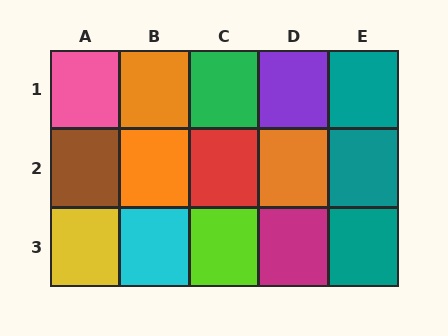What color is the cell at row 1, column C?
Green.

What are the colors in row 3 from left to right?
Yellow, cyan, lime, magenta, teal.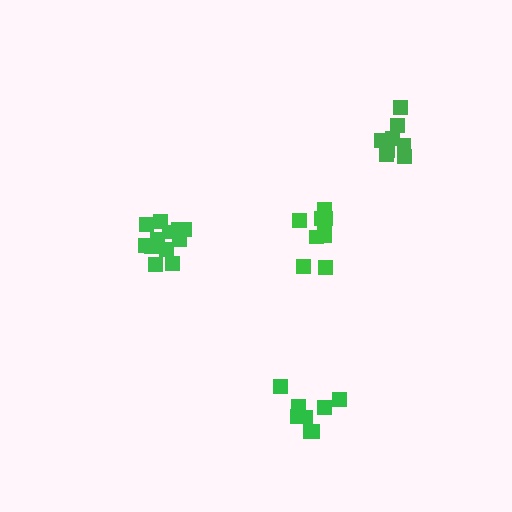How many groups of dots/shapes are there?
There are 4 groups.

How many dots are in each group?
Group 1: 8 dots, Group 2: 9 dots, Group 3: 8 dots, Group 4: 13 dots (38 total).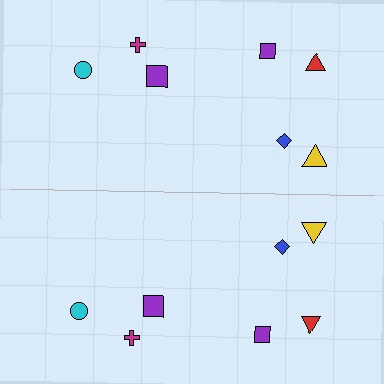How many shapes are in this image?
There are 14 shapes in this image.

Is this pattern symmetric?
Yes, this pattern has bilateral (reflection) symmetry.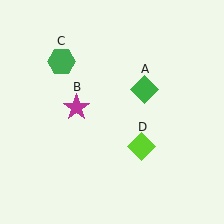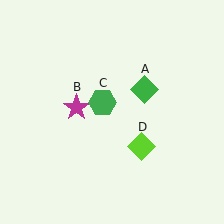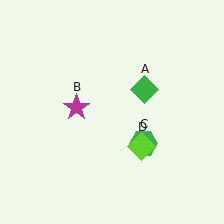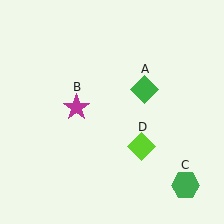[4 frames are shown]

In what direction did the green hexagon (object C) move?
The green hexagon (object C) moved down and to the right.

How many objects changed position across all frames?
1 object changed position: green hexagon (object C).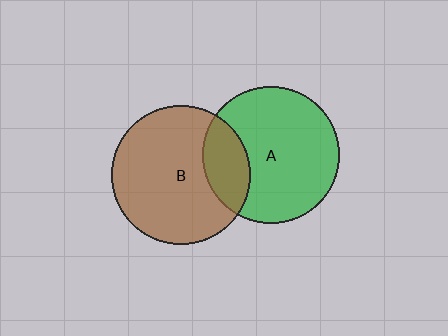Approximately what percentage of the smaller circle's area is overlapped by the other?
Approximately 20%.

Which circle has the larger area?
Circle B (brown).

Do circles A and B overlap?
Yes.